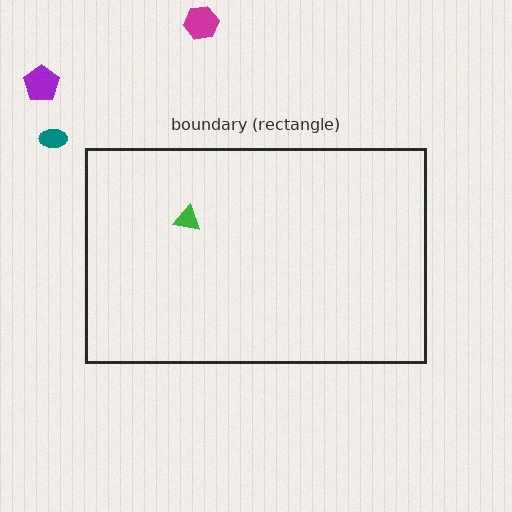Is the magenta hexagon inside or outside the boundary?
Outside.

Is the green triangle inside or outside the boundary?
Inside.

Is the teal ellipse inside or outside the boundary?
Outside.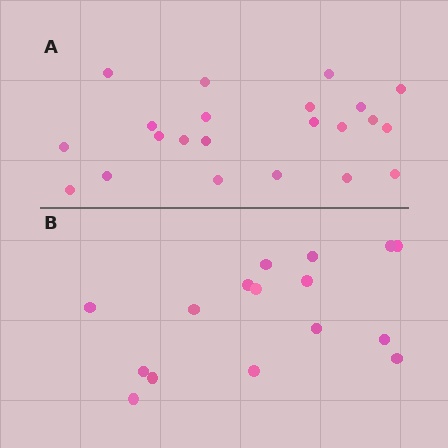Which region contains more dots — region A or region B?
Region A (the top region) has more dots.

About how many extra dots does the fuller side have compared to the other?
Region A has about 6 more dots than region B.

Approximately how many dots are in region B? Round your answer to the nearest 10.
About 20 dots. (The exact count is 16, which rounds to 20.)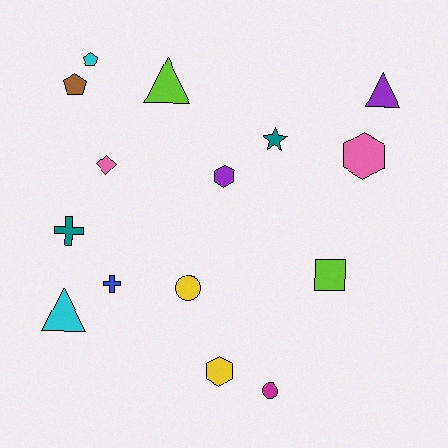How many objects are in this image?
There are 15 objects.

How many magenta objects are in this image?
There is 1 magenta object.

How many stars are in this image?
There is 1 star.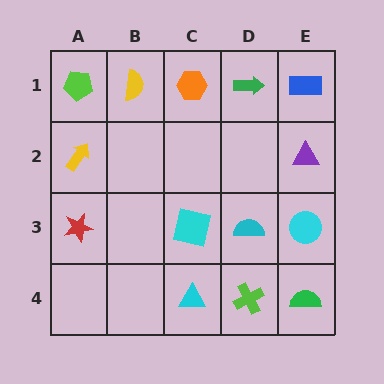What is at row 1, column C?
An orange hexagon.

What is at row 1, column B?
A yellow semicircle.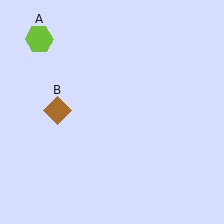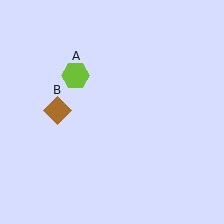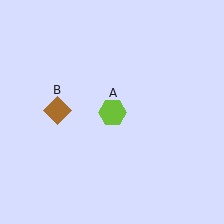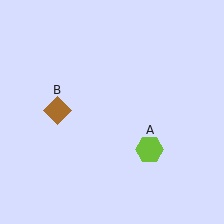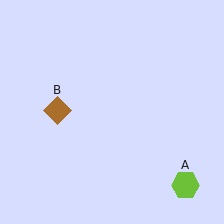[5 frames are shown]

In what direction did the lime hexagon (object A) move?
The lime hexagon (object A) moved down and to the right.